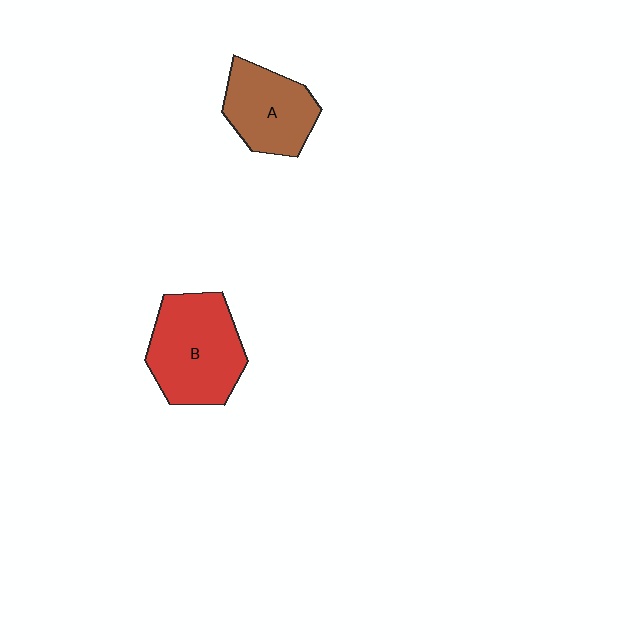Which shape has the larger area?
Shape B (red).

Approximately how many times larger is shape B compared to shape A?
Approximately 1.4 times.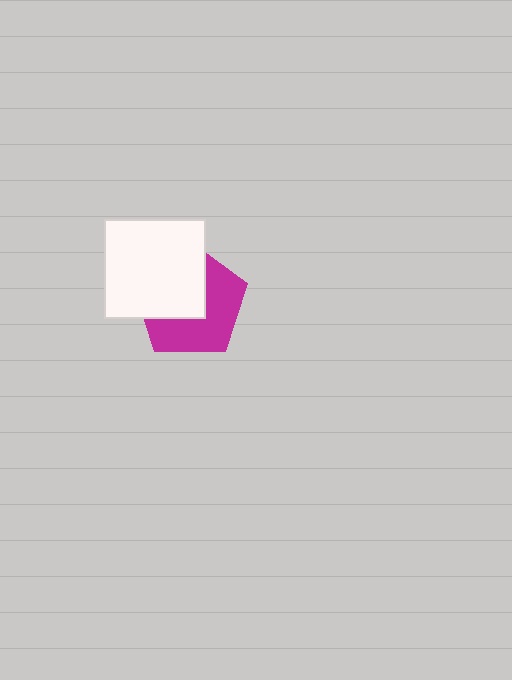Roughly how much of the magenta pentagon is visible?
About half of it is visible (roughly 52%).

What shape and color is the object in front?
The object in front is a white rectangle.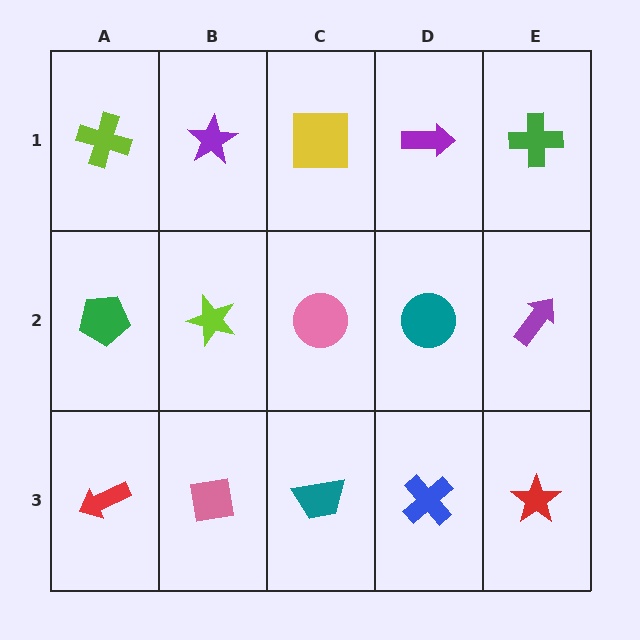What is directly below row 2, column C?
A teal trapezoid.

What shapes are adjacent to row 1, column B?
A lime star (row 2, column B), a lime cross (row 1, column A), a yellow square (row 1, column C).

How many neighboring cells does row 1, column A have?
2.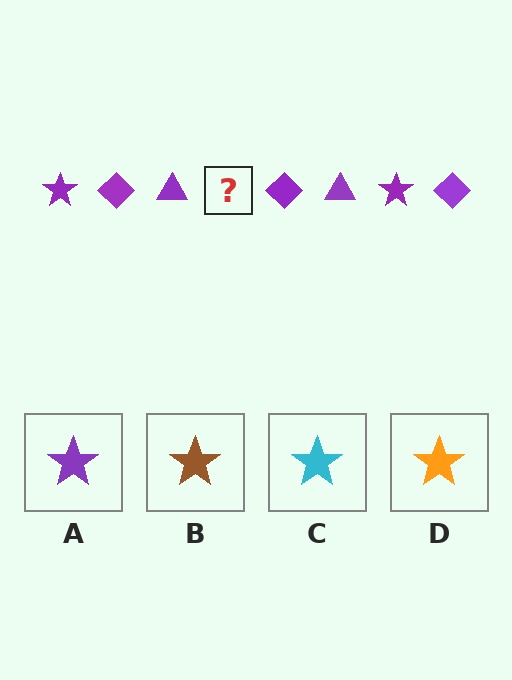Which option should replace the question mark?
Option A.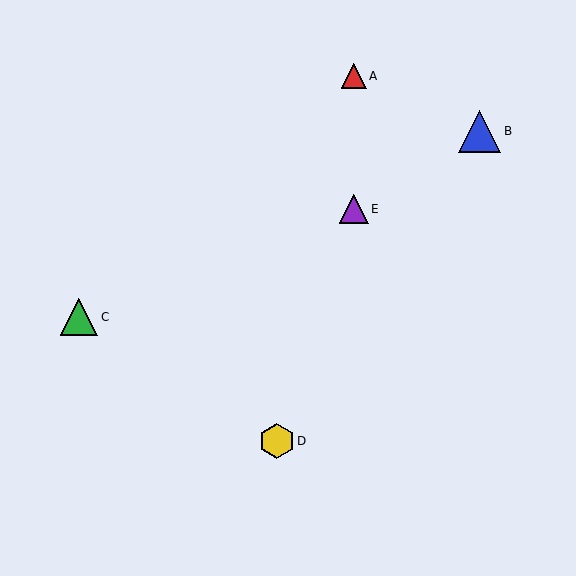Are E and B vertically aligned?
No, E is at x≈354 and B is at x≈480.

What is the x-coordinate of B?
Object B is at x≈480.